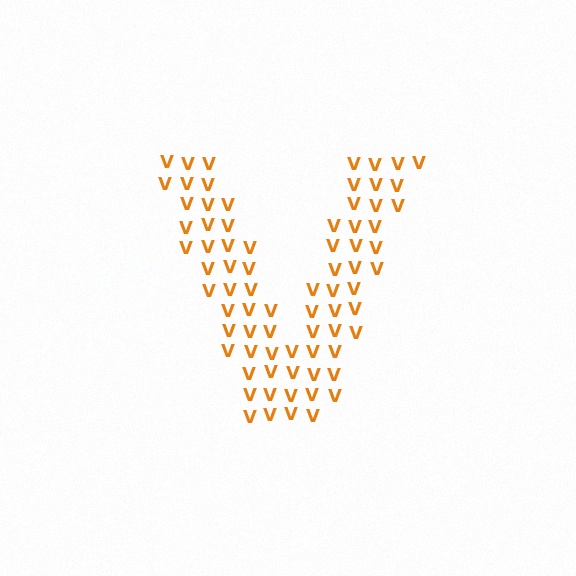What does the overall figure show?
The overall figure shows the letter V.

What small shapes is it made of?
It is made of small letter V's.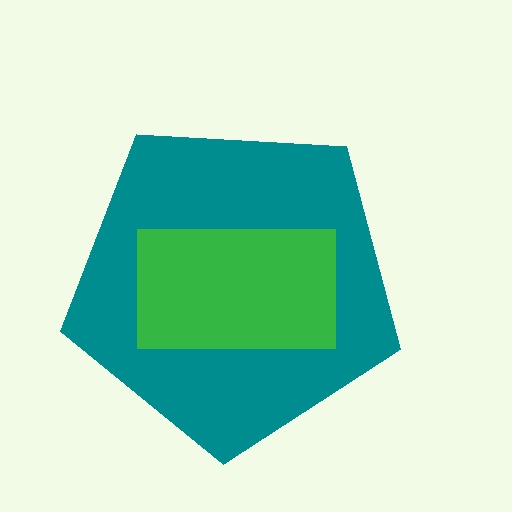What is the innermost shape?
The green rectangle.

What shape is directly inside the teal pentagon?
The green rectangle.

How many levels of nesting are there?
2.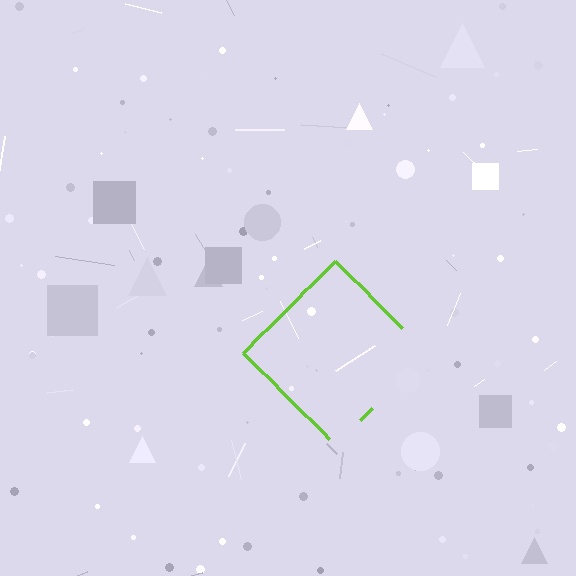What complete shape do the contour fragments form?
The contour fragments form a diamond.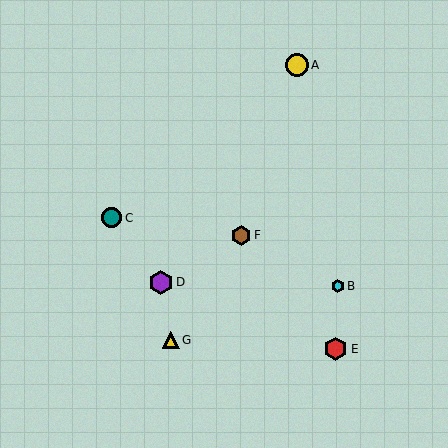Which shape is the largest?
The purple hexagon (labeled D) is the largest.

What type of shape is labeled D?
Shape D is a purple hexagon.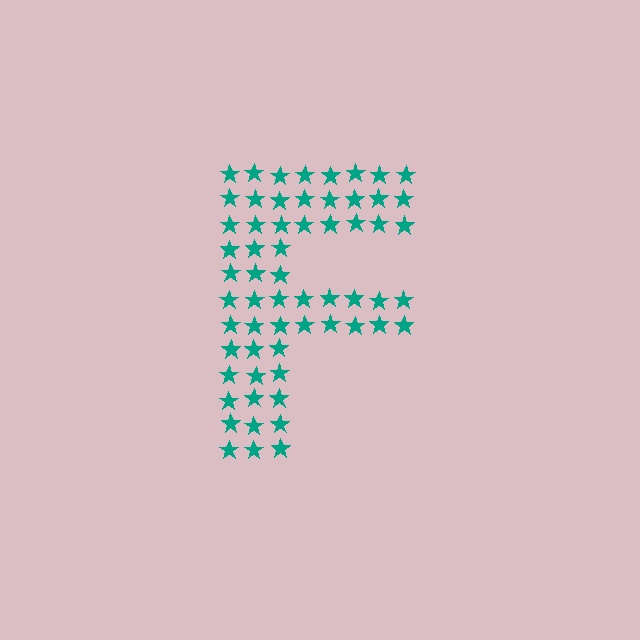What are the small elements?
The small elements are stars.